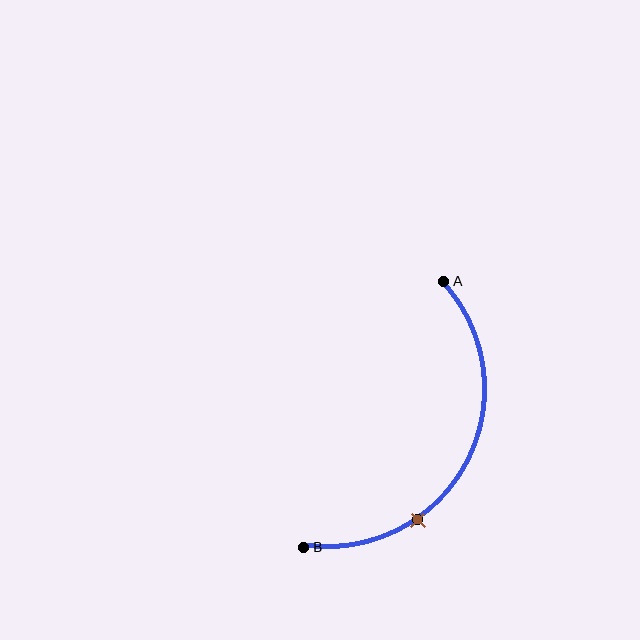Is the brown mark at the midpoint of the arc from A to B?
No. The brown mark lies on the arc but is closer to endpoint B. The arc midpoint would be at the point on the curve equidistant along the arc from both A and B.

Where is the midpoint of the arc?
The arc midpoint is the point on the curve farthest from the straight line joining A and B. It sits to the right of that line.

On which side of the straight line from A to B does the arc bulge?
The arc bulges to the right of the straight line connecting A and B.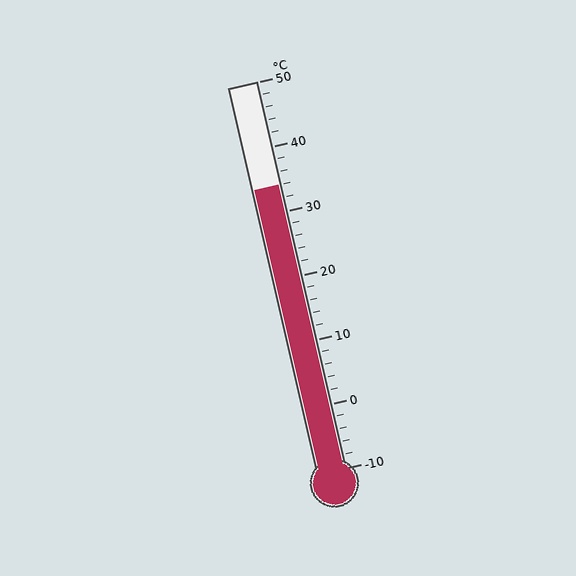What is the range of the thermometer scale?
The thermometer scale ranges from -10°C to 50°C.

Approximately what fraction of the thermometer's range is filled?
The thermometer is filled to approximately 75% of its range.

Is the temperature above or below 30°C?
The temperature is above 30°C.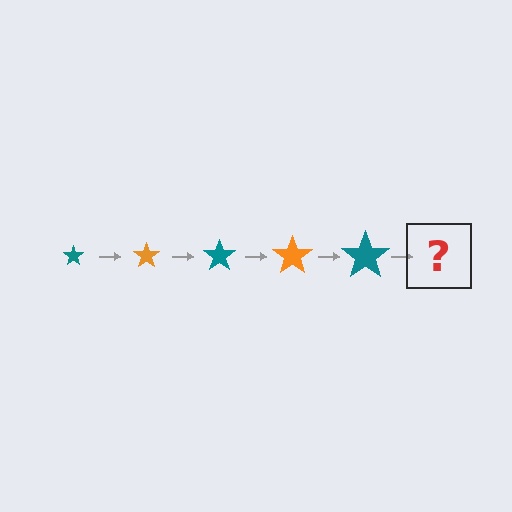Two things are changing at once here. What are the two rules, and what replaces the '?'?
The two rules are that the star grows larger each step and the color cycles through teal and orange. The '?' should be an orange star, larger than the previous one.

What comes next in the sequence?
The next element should be an orange star, larger than the previous one.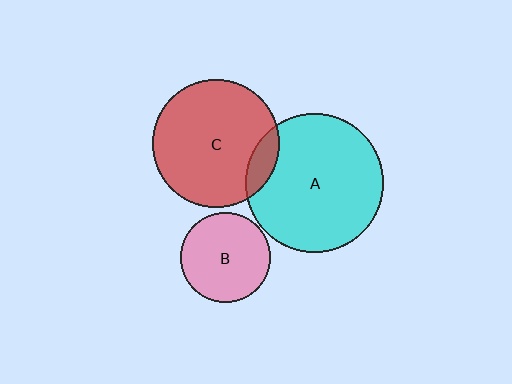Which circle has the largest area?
Circle A (cyan).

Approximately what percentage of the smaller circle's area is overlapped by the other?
Approximately 10%.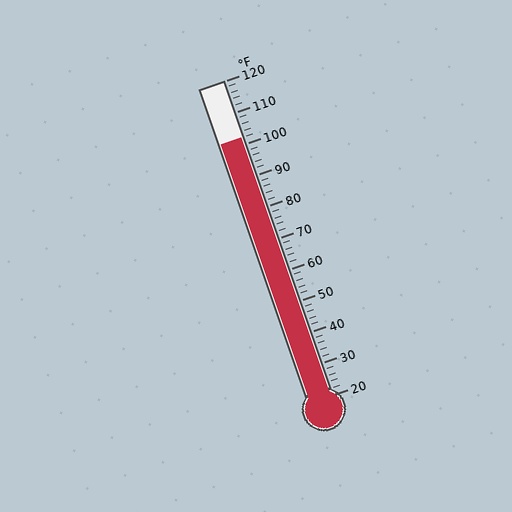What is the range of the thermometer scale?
The thermometer scale ranges from 20°F to 120°F.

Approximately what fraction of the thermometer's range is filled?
The thermometer is filled to approximately 80% of its range.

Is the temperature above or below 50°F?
The temperature is above 50°F.